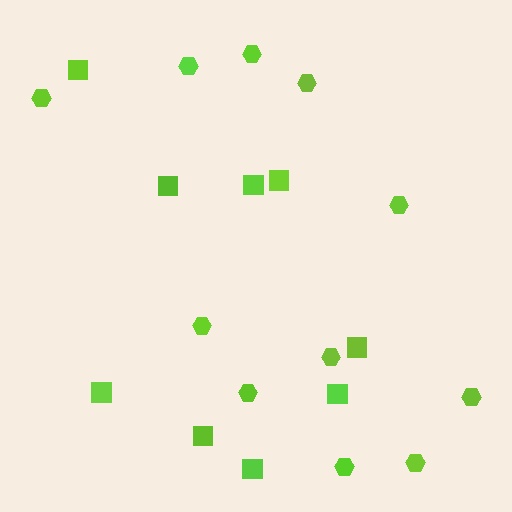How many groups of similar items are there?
There are 2 groups: one group of hexagons (11) and one group of squares (9).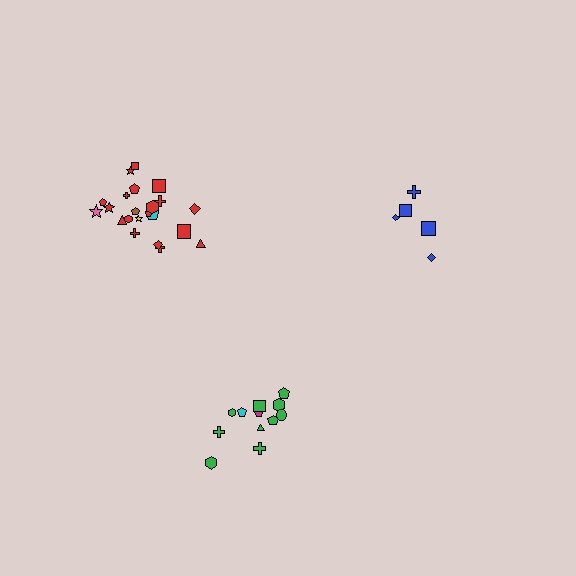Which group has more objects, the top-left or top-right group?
The top-left group.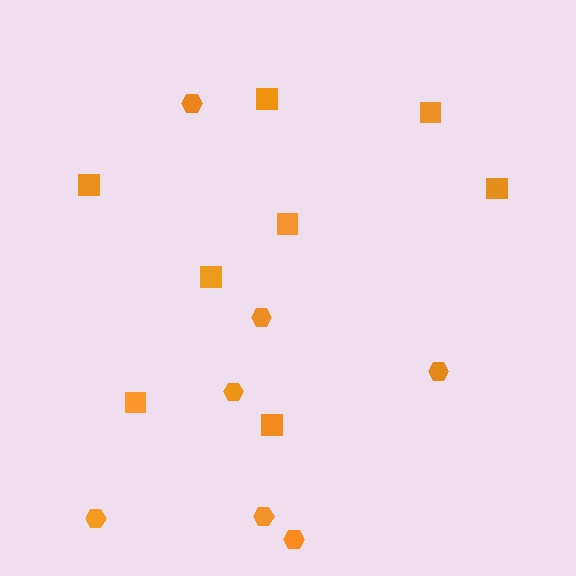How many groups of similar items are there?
There are 2 groups: one group of hexagons (7) and one group of squares (8).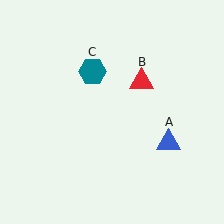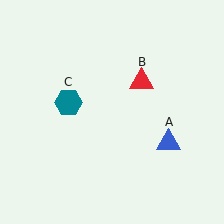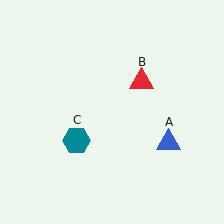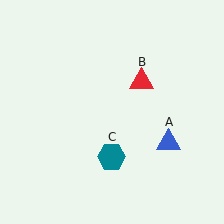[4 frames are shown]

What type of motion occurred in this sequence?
The teal hexagon (object C) rotated counterclockwise around the center of the scene.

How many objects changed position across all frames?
1 object changed position: teal hexagon (object C).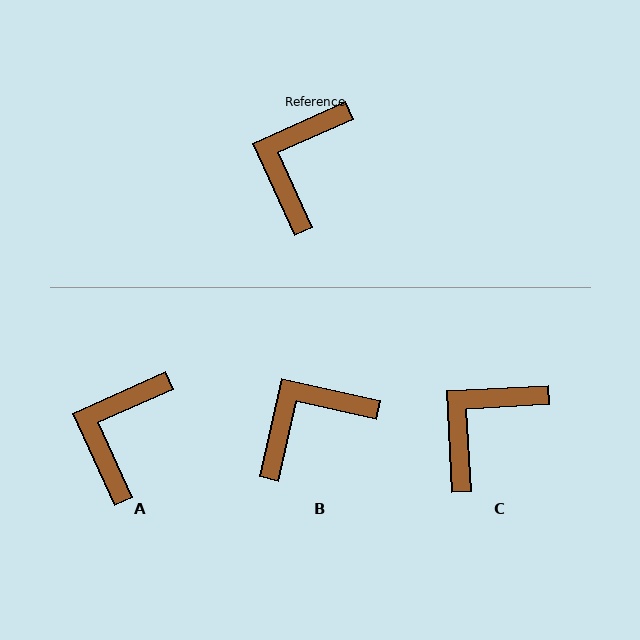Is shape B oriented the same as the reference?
No, it is off by about 37 degrees.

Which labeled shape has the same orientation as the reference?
A.